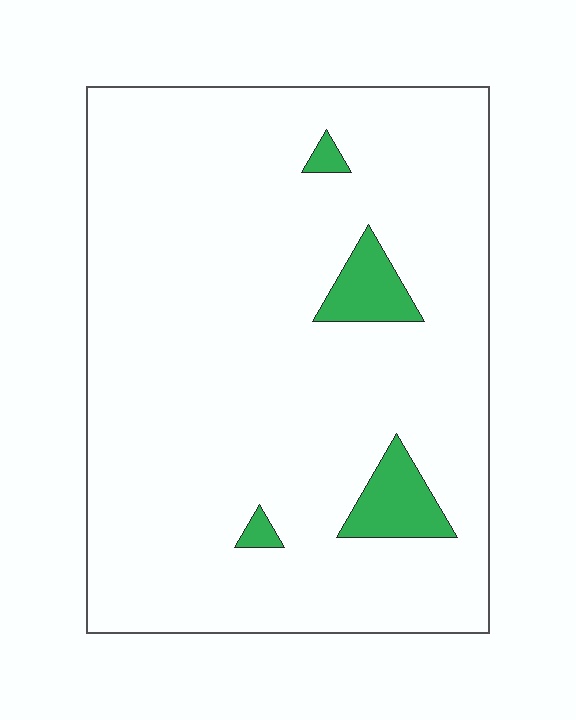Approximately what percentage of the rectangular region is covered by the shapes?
Approximately 5%.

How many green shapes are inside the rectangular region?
4.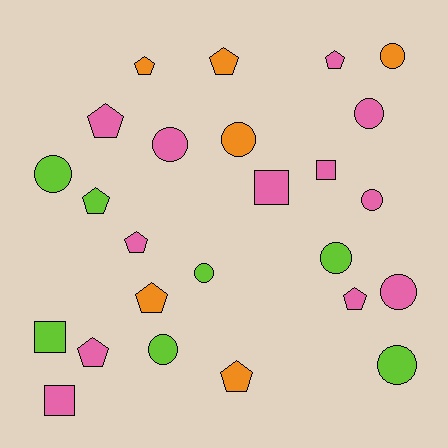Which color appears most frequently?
Pink, with 12 objects.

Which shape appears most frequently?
Circle, with 11 objects.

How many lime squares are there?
There is 1 lime square.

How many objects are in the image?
There are 25 objects.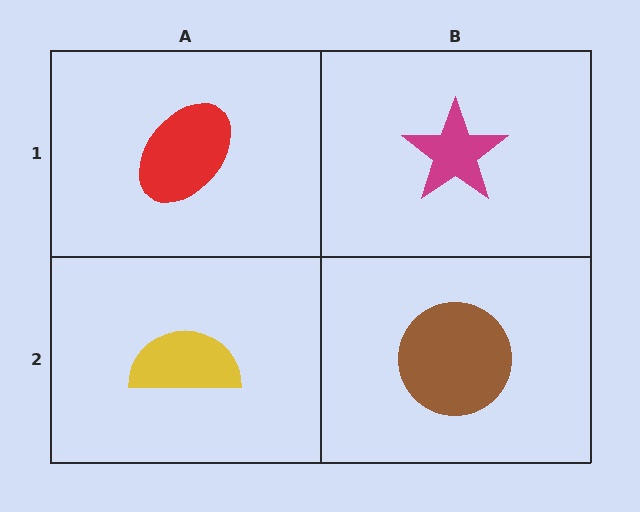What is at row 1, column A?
A red ellipse.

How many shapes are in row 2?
2 shapes.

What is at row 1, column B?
A magenta star.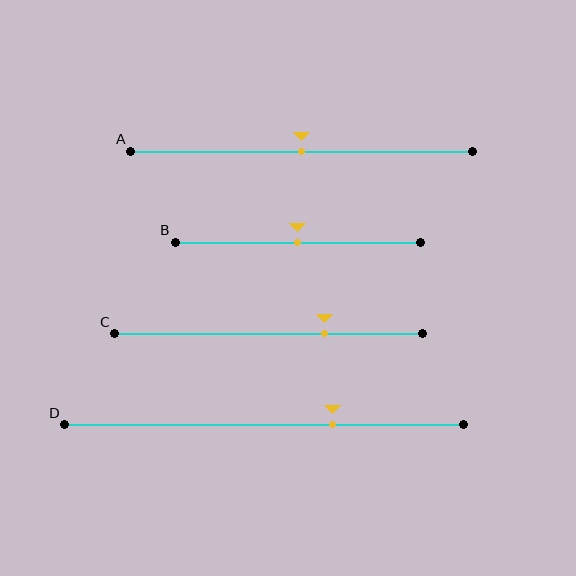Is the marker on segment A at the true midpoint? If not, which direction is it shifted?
Yes, the marker on segment A is at the true midpoint.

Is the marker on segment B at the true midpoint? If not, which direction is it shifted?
Yes, the marker on segment B is at the true midpoint.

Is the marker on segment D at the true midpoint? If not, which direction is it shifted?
No, the marker on segment D is shifted to the right by about 17% of the segment length.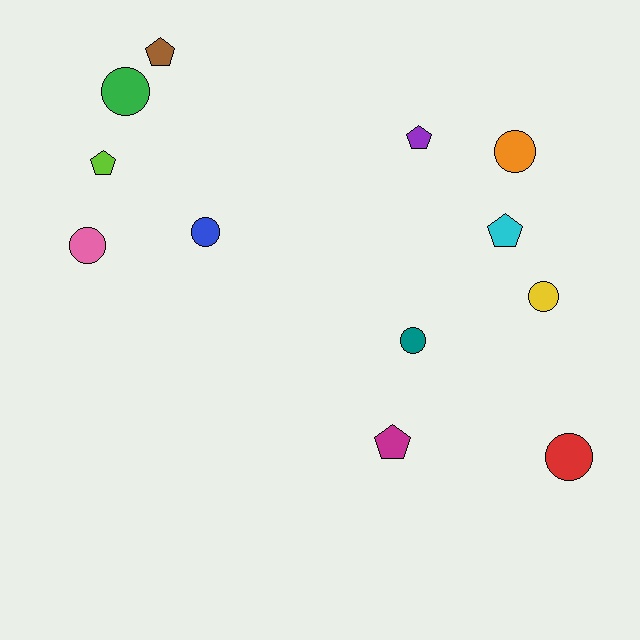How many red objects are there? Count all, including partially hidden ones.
There is 1 red object.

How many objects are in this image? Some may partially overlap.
There are 12 objects.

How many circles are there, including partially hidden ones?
There are 7 circles.